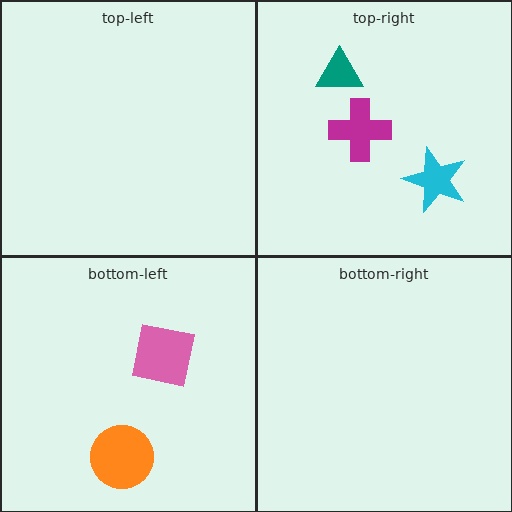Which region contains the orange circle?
The bottom-left region.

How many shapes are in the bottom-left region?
2.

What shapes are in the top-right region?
The teal triangle, the cyan star, the magenta cross.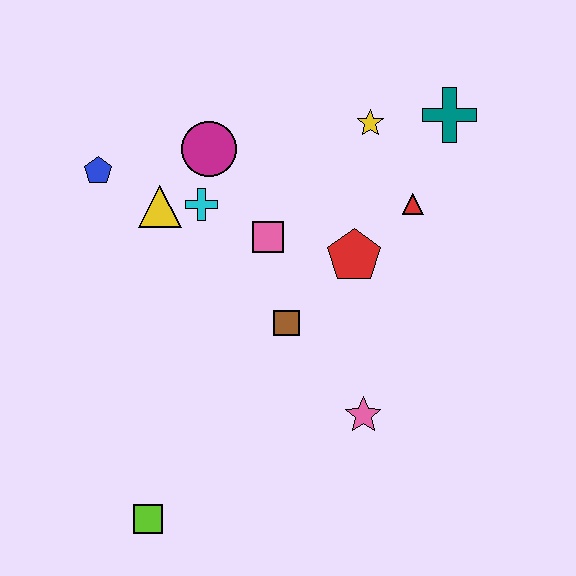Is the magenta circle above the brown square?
Yes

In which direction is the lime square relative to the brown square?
The lime square is below the brown square.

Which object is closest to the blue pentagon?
The yellow triangle is closest to the blue pentagon.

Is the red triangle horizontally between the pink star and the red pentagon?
No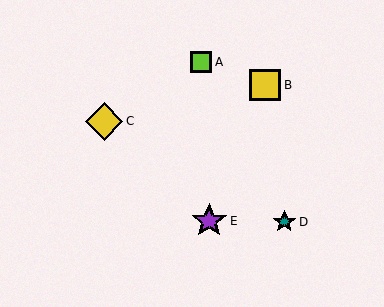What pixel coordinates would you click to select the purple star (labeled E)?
Click at (209, 221) to select the purple star E.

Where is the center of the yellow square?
The center of the yellow square is at (265, 85).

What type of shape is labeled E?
Shape E is a purple star.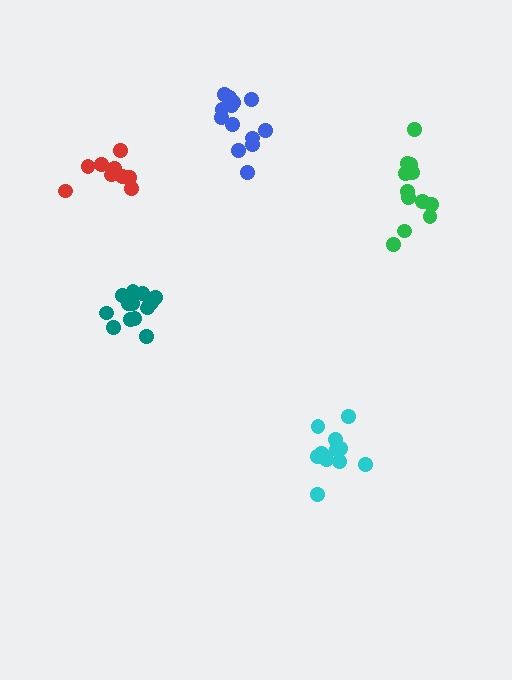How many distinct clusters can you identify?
There are 5 distinct clusters.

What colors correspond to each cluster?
The clusters are colored: red, cyan, teal, green, blue.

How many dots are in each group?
Group 1: 10 dots, Group 2: 12 dots, Group 3: 14 dots, Group 4: 12 dots, Group 5: 13 dots (61 total).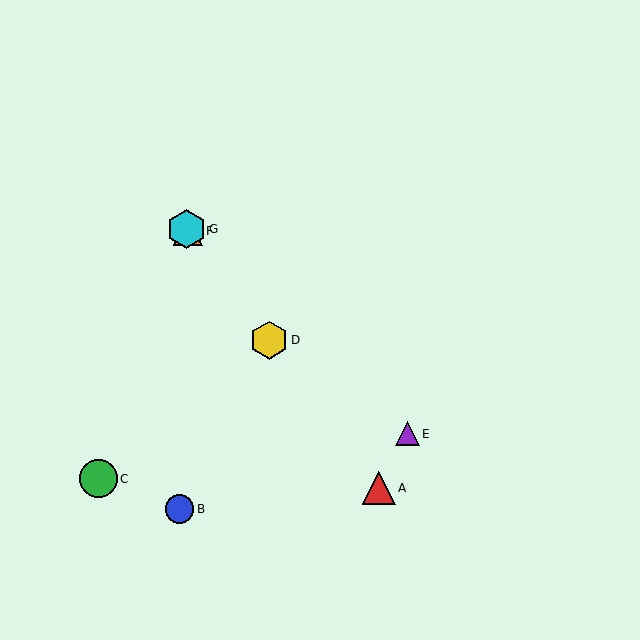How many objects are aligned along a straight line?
4 objects (A, D, F, G) are aligned along a straight line.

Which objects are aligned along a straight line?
Objects A, D, F, G are aligned along a straight line.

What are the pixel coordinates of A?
Object A is at (379, 488).